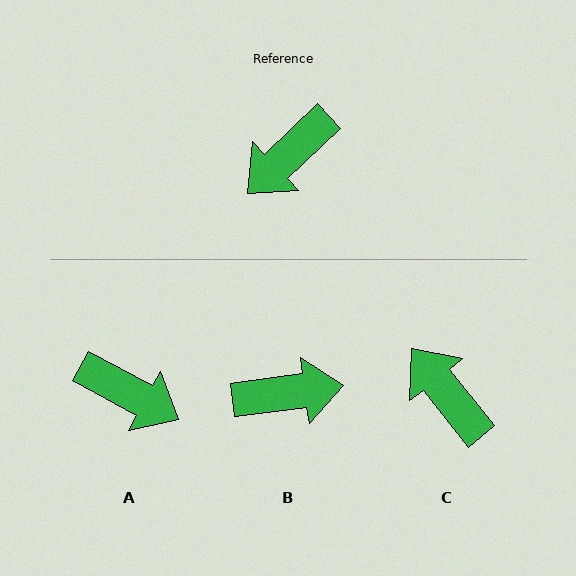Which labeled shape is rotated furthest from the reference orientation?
B, about 144 degrees away.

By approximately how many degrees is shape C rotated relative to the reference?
Approximately 95 degrees clockwise.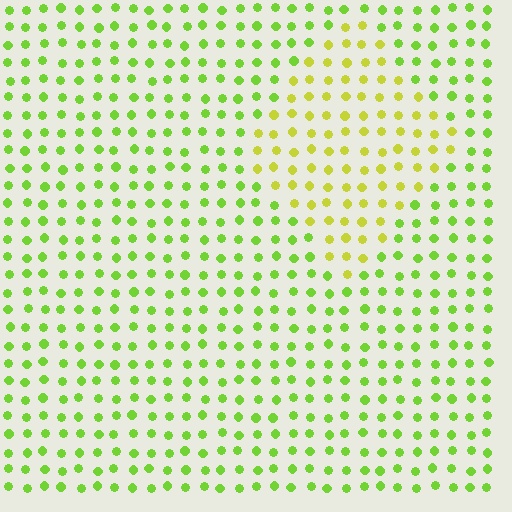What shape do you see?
I see a diamond.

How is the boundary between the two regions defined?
The boundary is defined purely by a slight shift in hue (about 31 degrees). Spacing, size, and orientation are identical on both sides.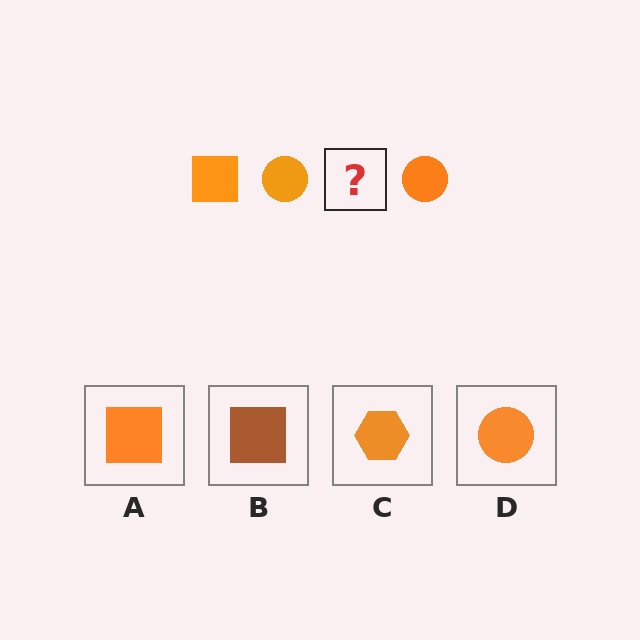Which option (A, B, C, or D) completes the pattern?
A.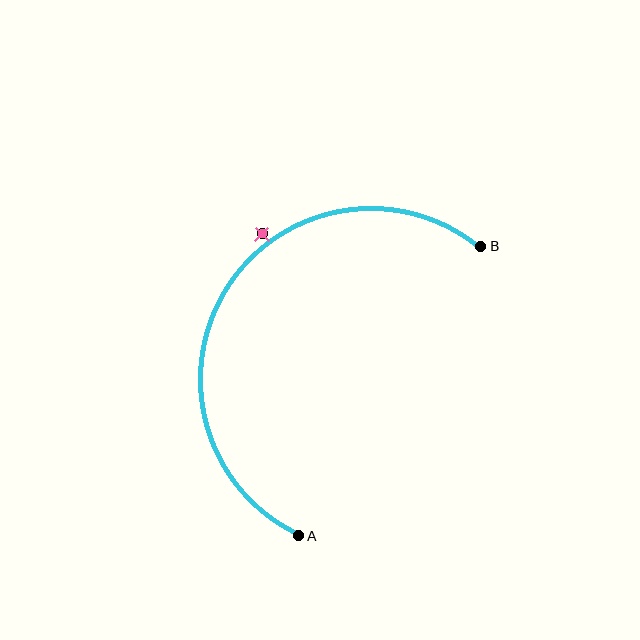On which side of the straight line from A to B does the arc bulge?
The arc bulges to the left of the straight line connecting A and B.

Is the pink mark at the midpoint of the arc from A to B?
No — the pink mark does not lie on the arc at all. It sits slightly outside the curve.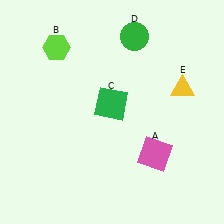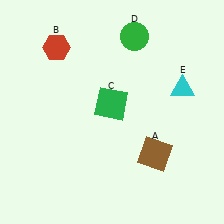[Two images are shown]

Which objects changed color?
A changed from pink to brown. B changed from lime to red. E changed from yellow to cyan.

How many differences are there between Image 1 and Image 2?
There are 3 differences between the two images.